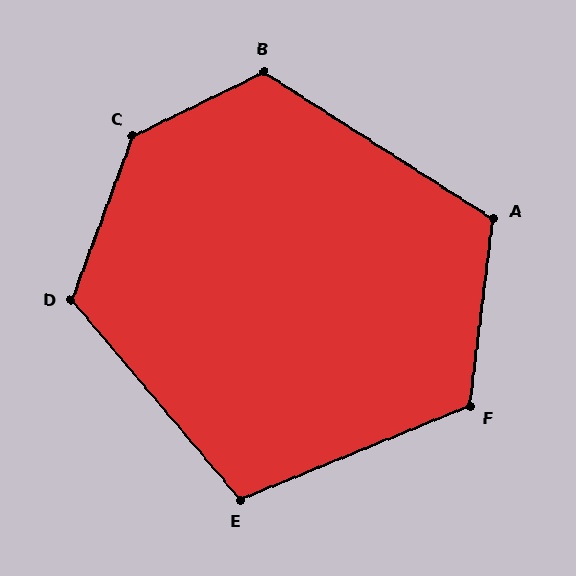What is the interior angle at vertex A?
Approximately 115 degrees (obtuse).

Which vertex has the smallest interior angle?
E, at approximately 108 degrees.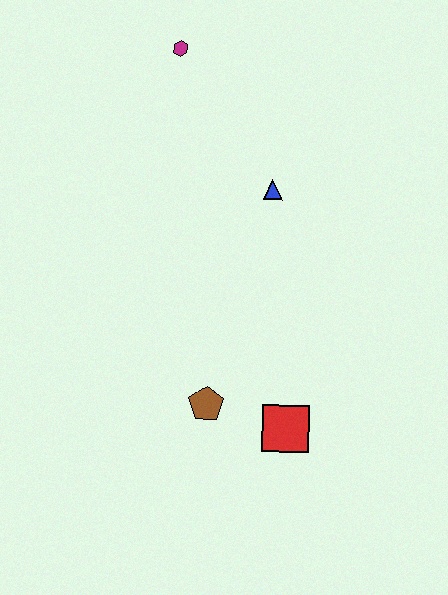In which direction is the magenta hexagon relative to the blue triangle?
The magenta hexagon is above the blue triangle.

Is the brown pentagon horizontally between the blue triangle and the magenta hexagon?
Yes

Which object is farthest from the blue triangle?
The red square is farthest from the blue triangle.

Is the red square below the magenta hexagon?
Yes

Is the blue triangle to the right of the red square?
No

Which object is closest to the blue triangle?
The magenta hexagon is closest to the blue triangle.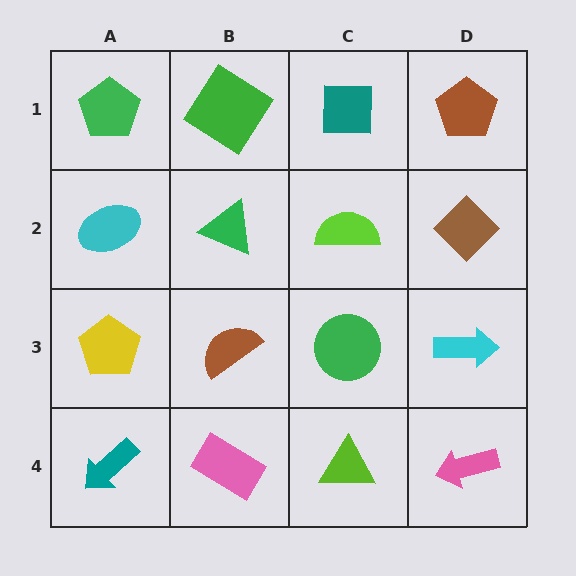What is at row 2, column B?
A green triangle.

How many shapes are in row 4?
4 shapes.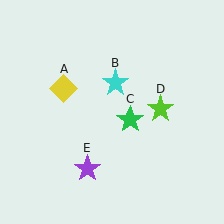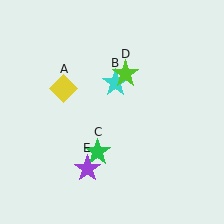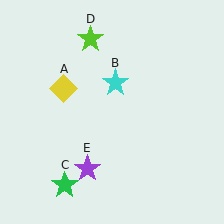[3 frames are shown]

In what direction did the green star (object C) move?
The green star (object C) moved down and to the left.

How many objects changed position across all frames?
2 objects changed position: green star (object C), lime star (object D).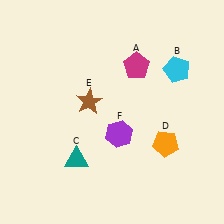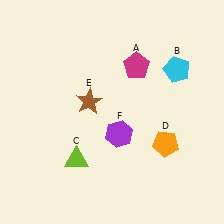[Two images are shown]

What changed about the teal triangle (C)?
In Image 1, C is teal. In Image 2, it changed to lime.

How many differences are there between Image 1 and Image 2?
There is 1 difference between the two images.